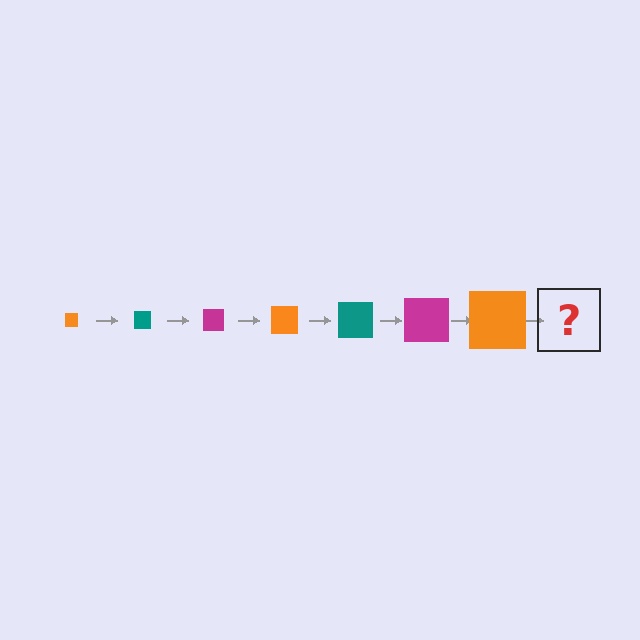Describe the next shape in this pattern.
It should be a teal square, larger than the previous one.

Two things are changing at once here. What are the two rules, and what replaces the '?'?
The two rules are that the square grows larger each step and the color cycles through orange, teal, and magenta. The '?' should be a teal square, larger than the previous one.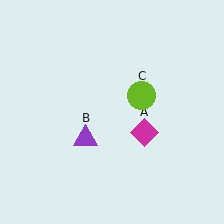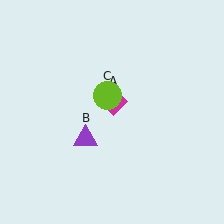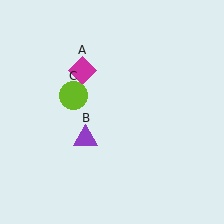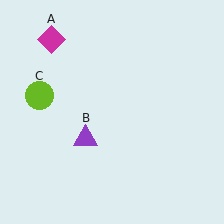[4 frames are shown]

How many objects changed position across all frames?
2 objects changed position: magenta diamond (object A), lime circle (object C).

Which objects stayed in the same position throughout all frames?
Purple triangle (object B) remained stationary.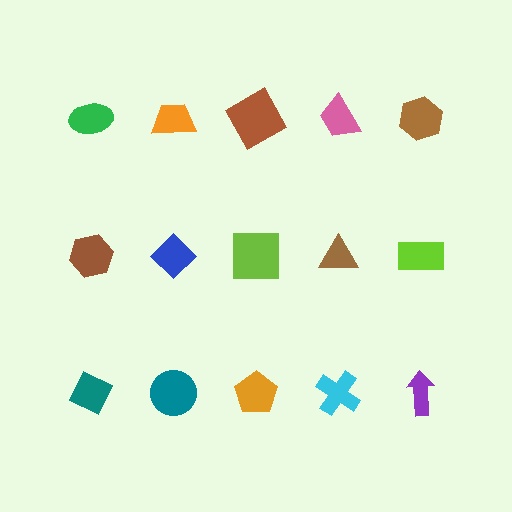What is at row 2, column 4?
A brown triangle.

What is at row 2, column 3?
A lime square.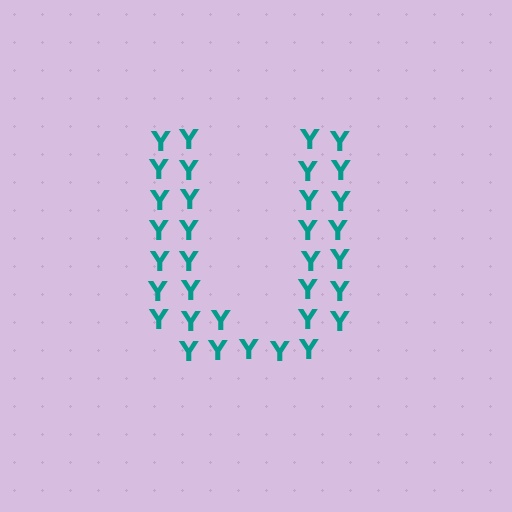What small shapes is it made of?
It is made of small letter Y's.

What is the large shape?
The large shape is the letter U.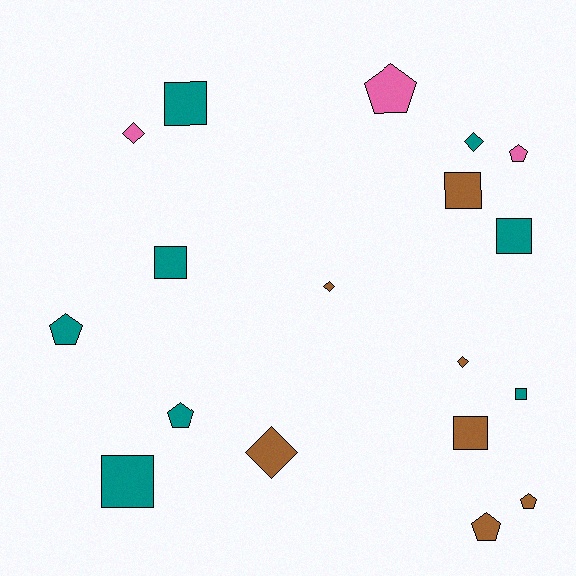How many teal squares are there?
There are 5 teal squares.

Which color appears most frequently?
Teal, with 8 objects.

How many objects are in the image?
There are 18 objects.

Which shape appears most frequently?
Square, with 7 objects.